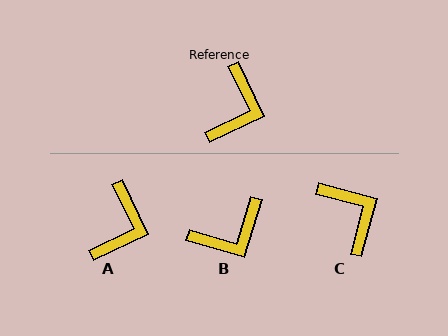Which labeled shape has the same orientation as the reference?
A.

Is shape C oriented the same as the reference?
No, it is off by about 50 degrees.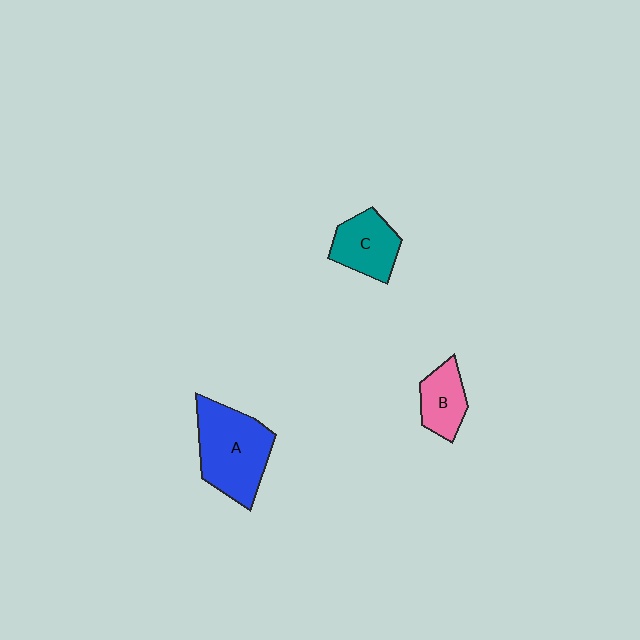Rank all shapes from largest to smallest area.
From largest to smallest: A (blue), C (teal), B (pink).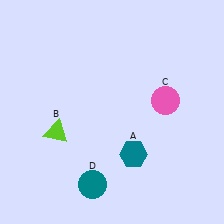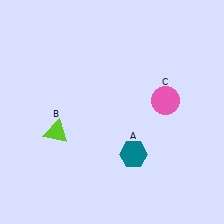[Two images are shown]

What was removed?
The teal circle (D) was removed in Image 2.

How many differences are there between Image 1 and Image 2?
There is 1 difference between the two images.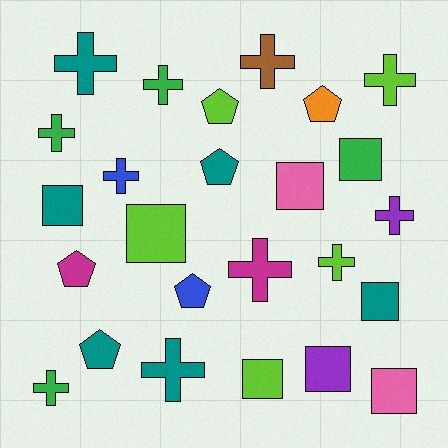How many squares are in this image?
There are 8 squares.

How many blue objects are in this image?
There are 2 blue objects.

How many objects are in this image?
There are 25 objects.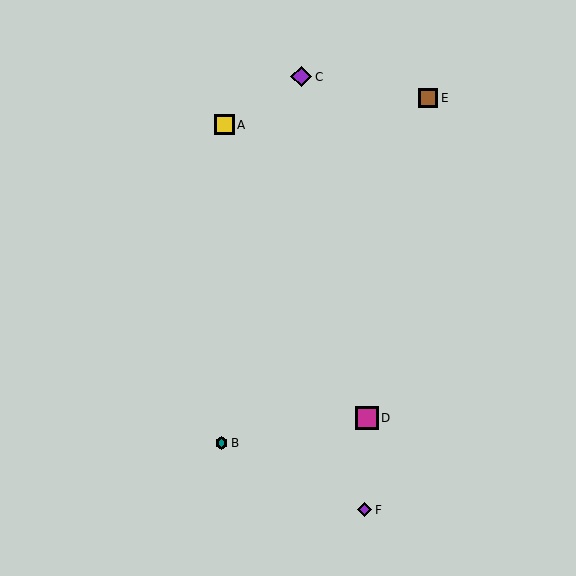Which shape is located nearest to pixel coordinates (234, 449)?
The teal hexagon (labeled B) at (221, 443) is nearest to that location.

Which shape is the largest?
The magenta square (labeled D) is the largest.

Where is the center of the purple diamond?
The center of the purple diamond is at (301, 77).